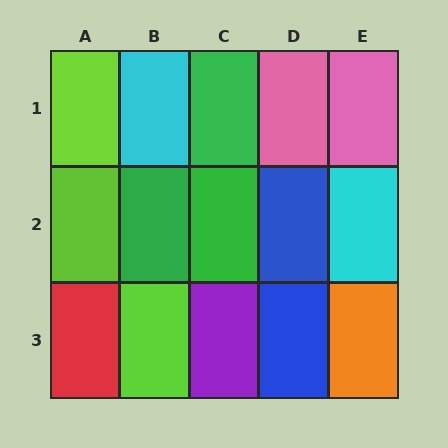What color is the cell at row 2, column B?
Green.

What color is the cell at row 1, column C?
Green.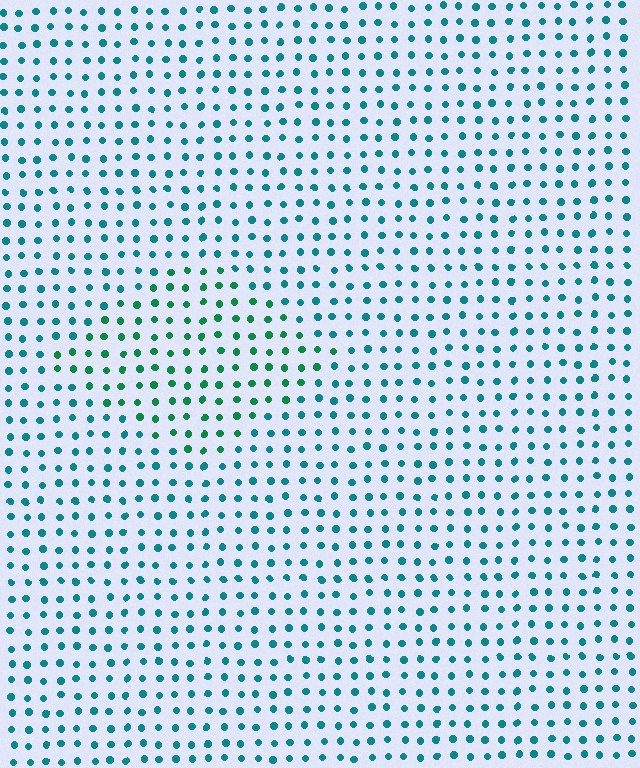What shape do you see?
I see a diamond.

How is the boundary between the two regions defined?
The boundary is defined purely by a slight shift in hue (about 34 degrees). Spacing, size, and orientation are identical on both sides.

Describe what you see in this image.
The image is filled with small teal elements in a uniform arrangement. A diamond-shaped region is visible where the elements are tinted to a slightly different hue, forming a subtle color boundary.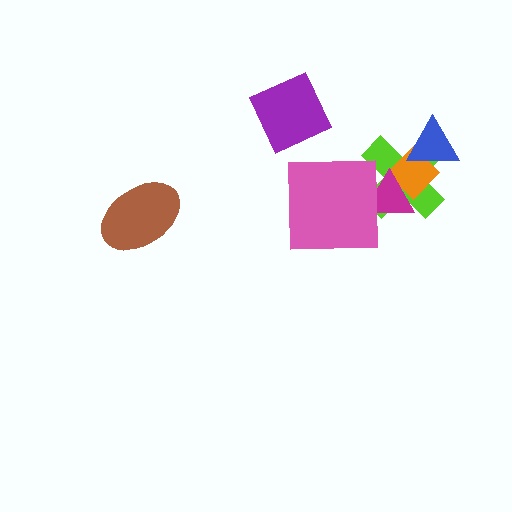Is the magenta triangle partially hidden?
Yes, it is partially covered by another shape.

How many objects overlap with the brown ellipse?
0 objects overlap with the brown ellipse.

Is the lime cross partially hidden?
Yes, it is partially covered by another shape.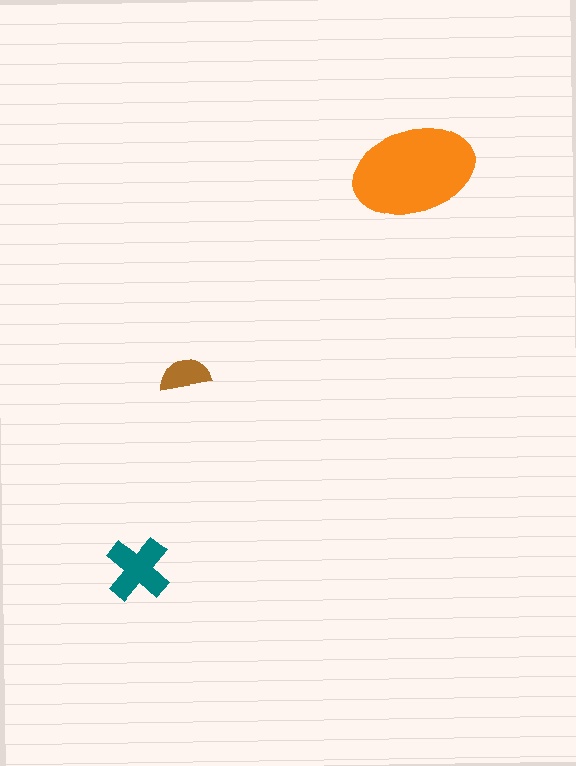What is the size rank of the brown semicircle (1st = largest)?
3rd.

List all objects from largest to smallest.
The orange ellipse, the teal cross, the brown semicircle.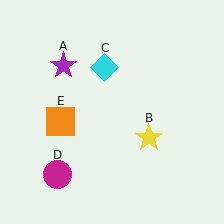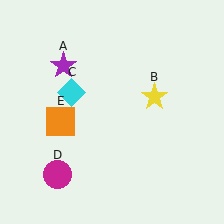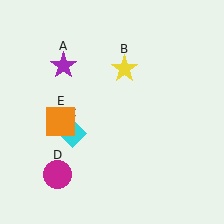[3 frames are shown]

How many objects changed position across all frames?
2 objects changed position: yellow star (object B), cyan diamond (object C).